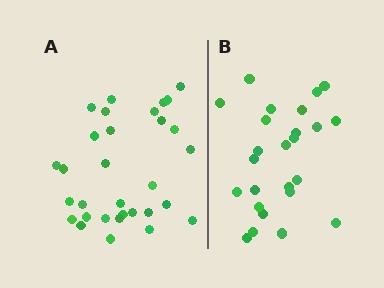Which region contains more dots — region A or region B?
Region A (the left region) has more dots.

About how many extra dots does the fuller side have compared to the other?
Region A has about 6 more dots than region B.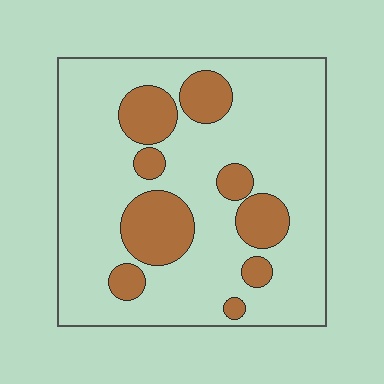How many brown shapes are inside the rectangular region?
9.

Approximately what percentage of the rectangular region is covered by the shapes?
Approximately 20%.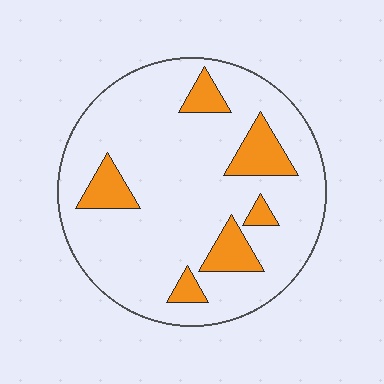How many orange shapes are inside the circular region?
6.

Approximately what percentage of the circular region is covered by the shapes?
Approximately 15%.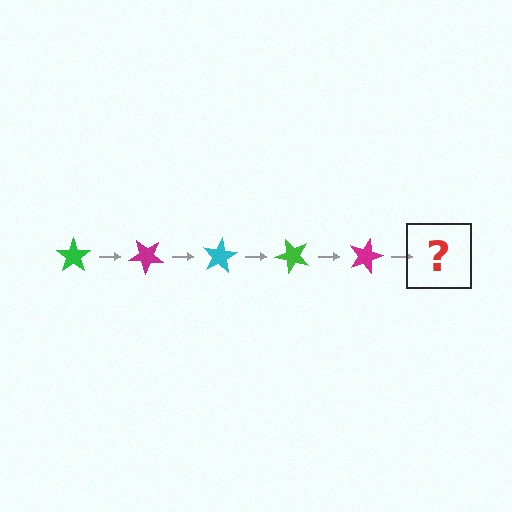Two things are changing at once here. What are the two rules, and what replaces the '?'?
The two rules are that it rotates 40 degrees each step and the color cycles through green, magenta, and cyan. The '?' should be a cyan star, rotated 200 degrees from the start.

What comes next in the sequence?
The next element should be a cyan star, rotated 200 degrees from the start.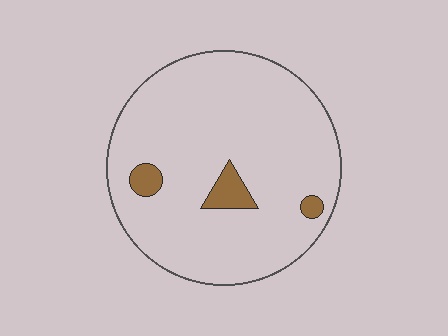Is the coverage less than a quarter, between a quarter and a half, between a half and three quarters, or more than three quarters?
Less than a quarter.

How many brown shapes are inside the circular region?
3.